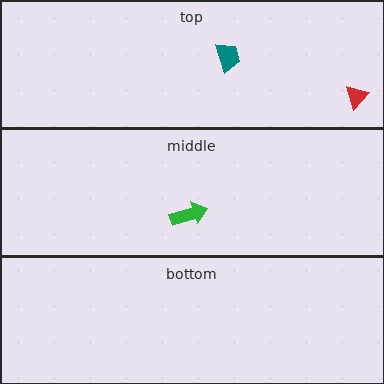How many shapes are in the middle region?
1.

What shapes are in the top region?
The teal trapezoid, the red triangle.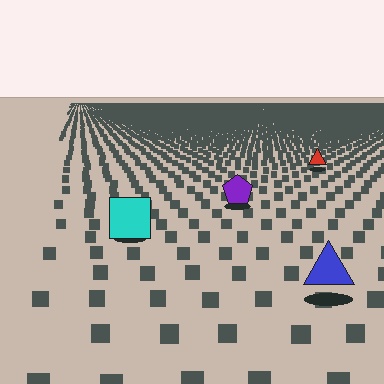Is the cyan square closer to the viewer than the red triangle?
Yes. The cyan square is closer — you can tell from the texture gradient: the ground texture is coarser near it.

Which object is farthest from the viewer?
The red triangle is farthest from the viewer. It appears smaller and the ground texture around it is denser.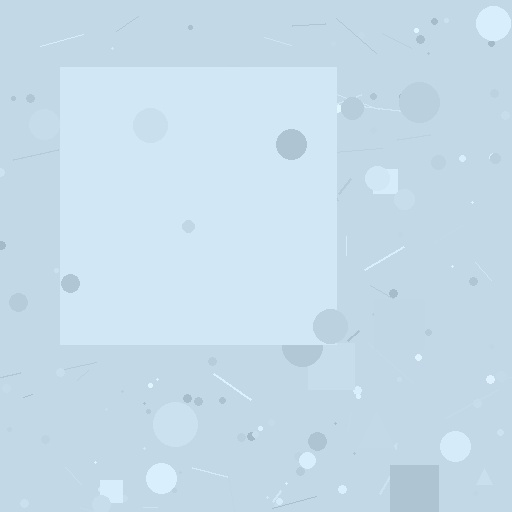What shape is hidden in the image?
A square is hidden in the image.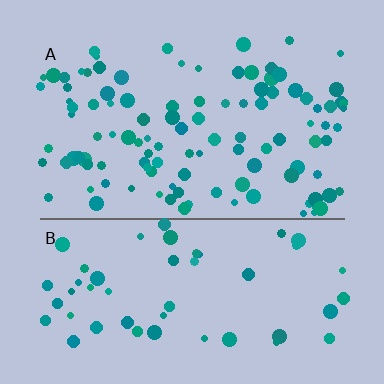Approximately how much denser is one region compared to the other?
Approximately 2.0× — region A over region B.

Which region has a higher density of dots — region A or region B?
A (the top).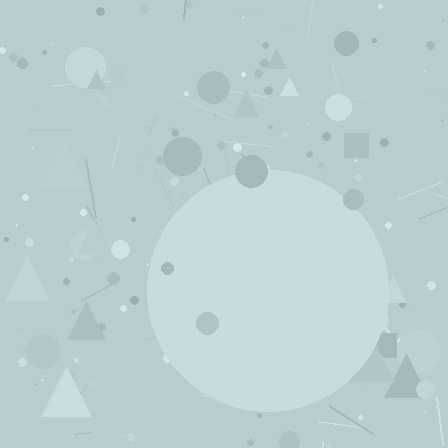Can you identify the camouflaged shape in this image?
The camouflaged shape is a circle.